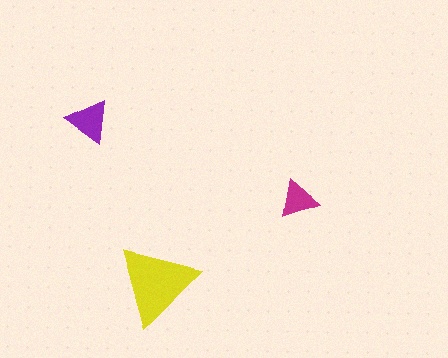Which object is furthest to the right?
The magenta triangle is rightmost.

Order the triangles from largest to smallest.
the yellow one, the purple one, the magenta one.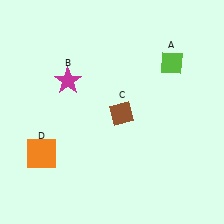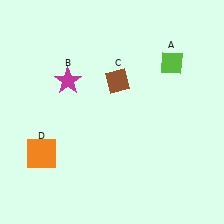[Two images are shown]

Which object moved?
The brown diamond (C) moved up.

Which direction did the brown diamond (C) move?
The brown diamond (C) moved up.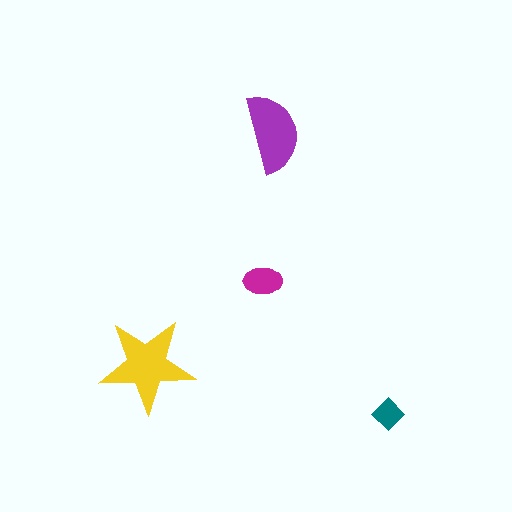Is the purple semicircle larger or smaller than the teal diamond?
Larger.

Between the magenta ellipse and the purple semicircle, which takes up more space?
The purple semicircle.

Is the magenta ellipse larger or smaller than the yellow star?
Smaller.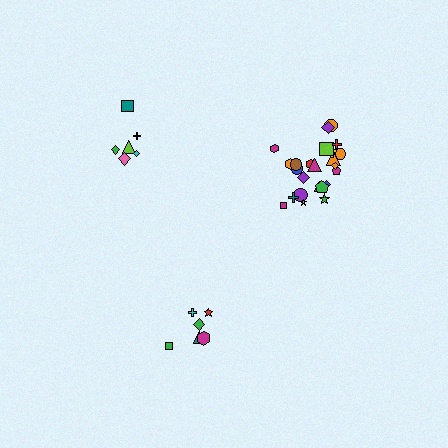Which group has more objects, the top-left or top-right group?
The top-right group.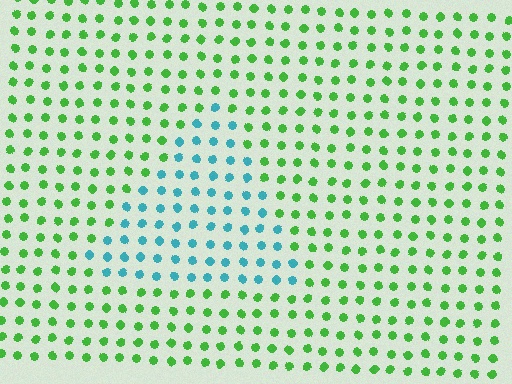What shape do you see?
I see a triangle.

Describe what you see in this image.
The image is filled with small green elements in a uniform arrangement. A triangle-shaped region is visible where the elements are tinted to a slightly different hue, forming a subtle color boundary.